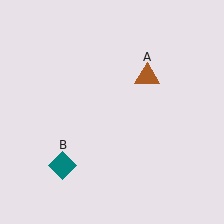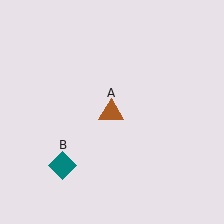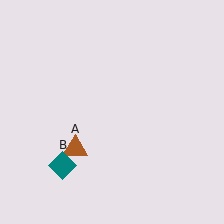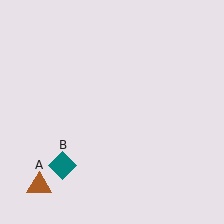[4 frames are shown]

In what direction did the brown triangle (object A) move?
The brown triangle (object A) moved down and to the left.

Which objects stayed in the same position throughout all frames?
Teal diamond (object B) remained stationary.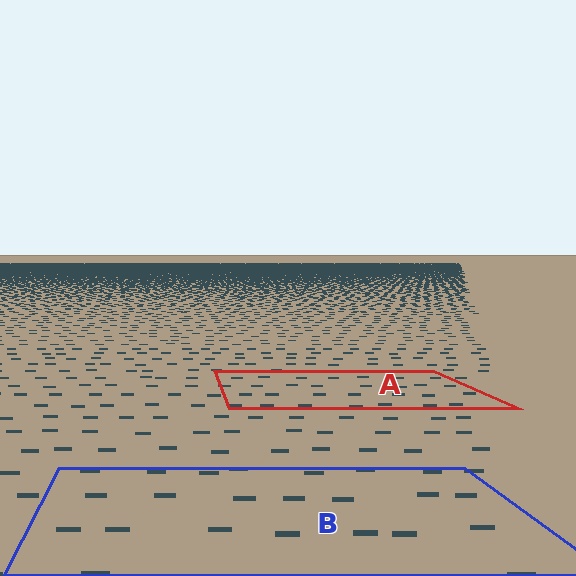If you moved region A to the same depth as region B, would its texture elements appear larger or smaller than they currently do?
They would appear larger. At a closer depth, the same texture elements are projected at a bigger on-screen size.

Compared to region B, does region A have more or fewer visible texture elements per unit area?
Region A has more texture elements per unit area — they are packed more densely because it is farther away.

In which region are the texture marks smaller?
The texture marks are smaller in region A, because it is farther away.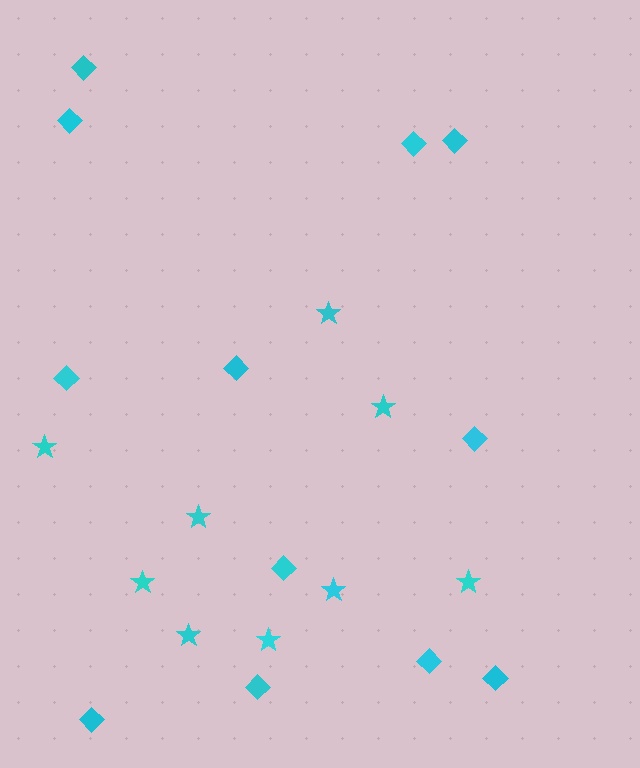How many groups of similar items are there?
There are 2 groups: one group of diamonds (12) and one group of stars (9).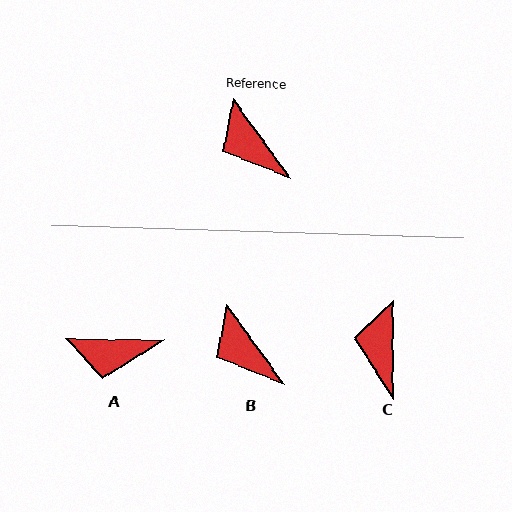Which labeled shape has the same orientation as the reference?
B.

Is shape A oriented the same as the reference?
No, it is off by about 54 degrees.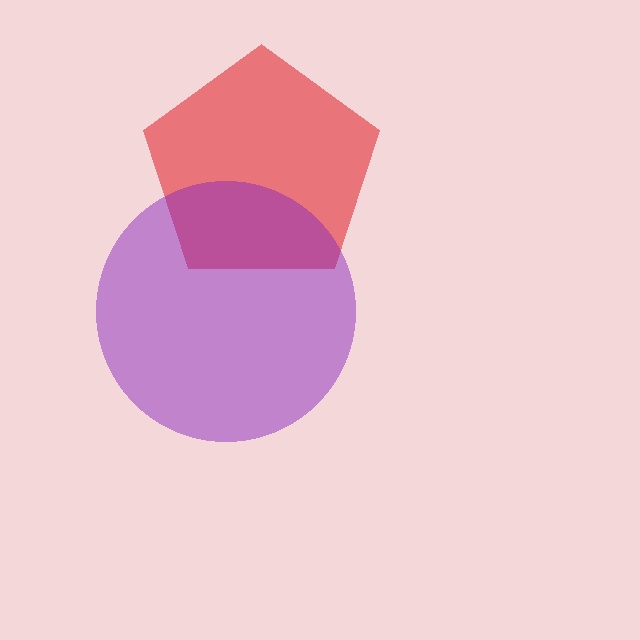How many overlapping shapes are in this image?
There are 2 overlapping shapes in the image.